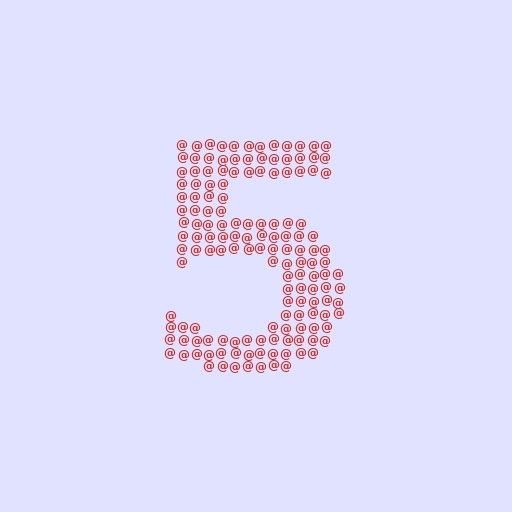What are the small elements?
The small elements are at signs.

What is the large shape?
The large shape is the digit 5.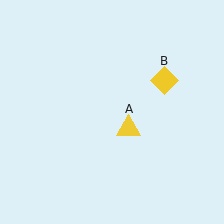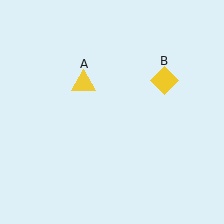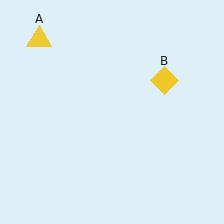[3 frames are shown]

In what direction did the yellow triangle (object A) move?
The yellow triangle (object A) moved up and to the left.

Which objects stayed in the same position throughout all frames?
Yellow diamond (object B) remained stationary.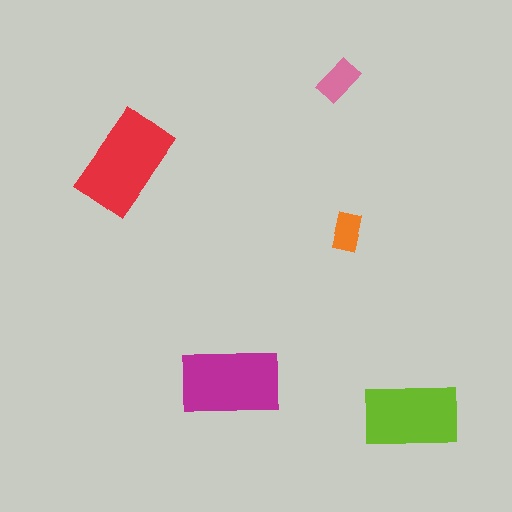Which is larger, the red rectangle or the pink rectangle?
The red one.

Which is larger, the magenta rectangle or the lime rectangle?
The magenta one.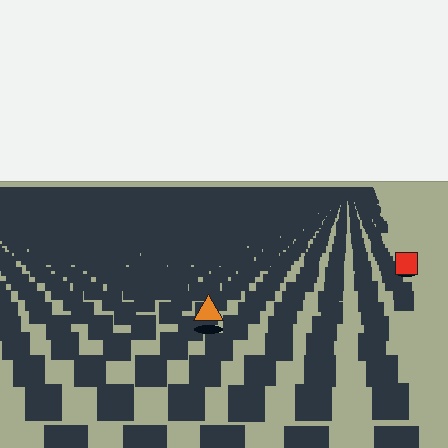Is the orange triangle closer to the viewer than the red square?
Yes. The orange triangle is closer — you can tell from the texture gradient: the ground texture is coarser near it.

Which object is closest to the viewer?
The orange triangle is closest. The texture marks near it are larger and more spread out.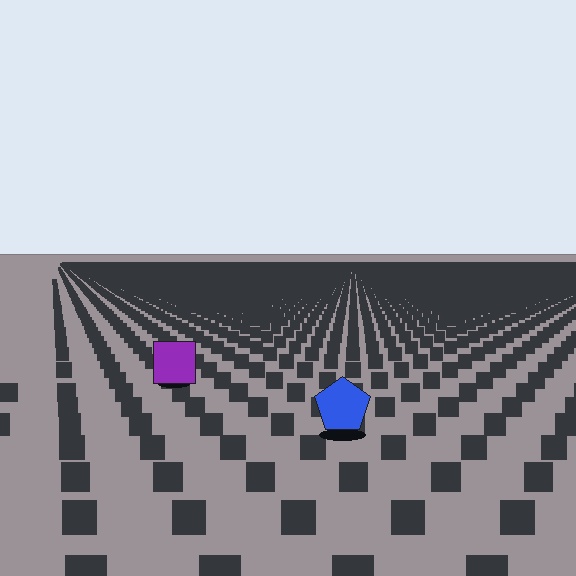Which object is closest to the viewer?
The blue pentagon is closest. The texture marks near it are larger and more spread out.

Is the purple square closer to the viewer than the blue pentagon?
No. The blue pentagon is closer — you can tell from the texture gradient: the ground texture is coarser near it.